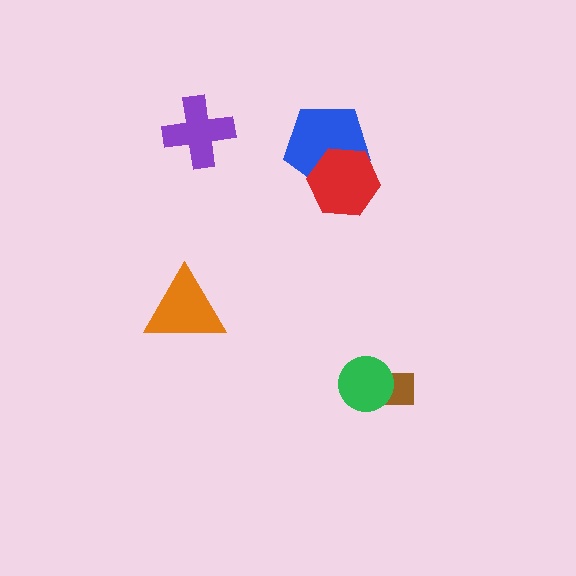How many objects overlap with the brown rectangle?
1 object overlaps with the brown rectangle.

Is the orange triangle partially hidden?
No, no other shape covers it.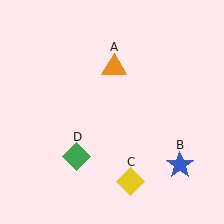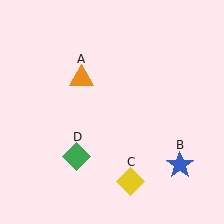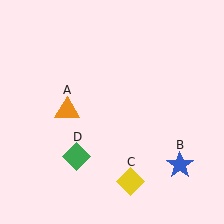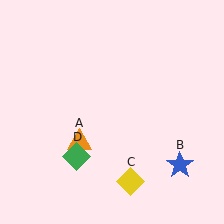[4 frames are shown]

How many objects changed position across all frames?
1 object changed position: orange triangle (object A).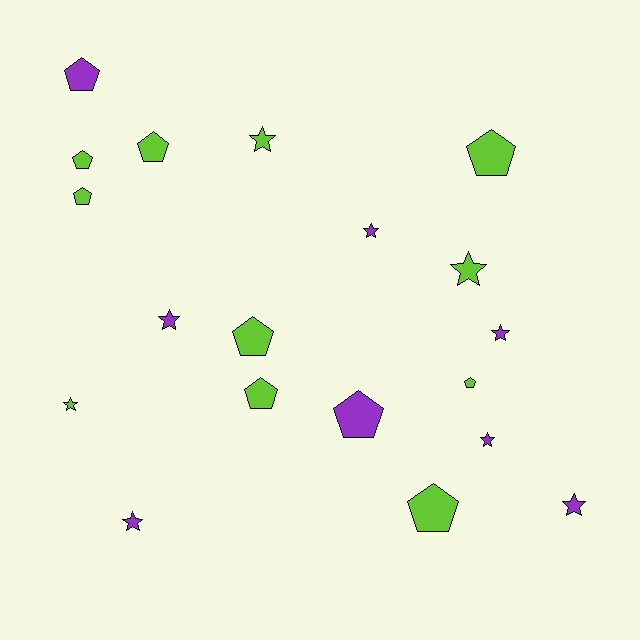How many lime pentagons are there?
There are 8 lime pentagons.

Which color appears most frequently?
Lime, with 11 objects.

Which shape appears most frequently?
Pentagon, with 10 objects.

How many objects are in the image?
There are 19 objects.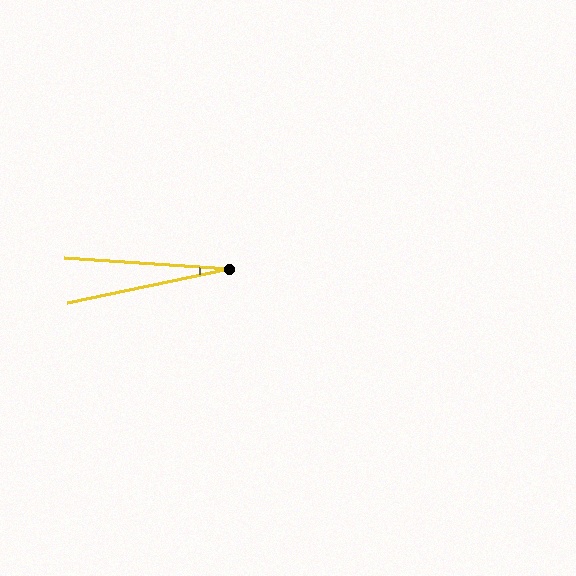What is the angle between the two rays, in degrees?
Approximately 16 degrees.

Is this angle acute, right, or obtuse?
It is acute.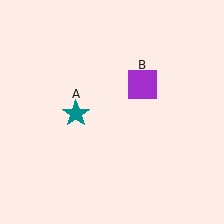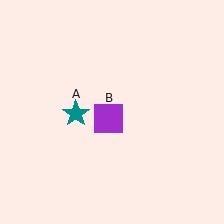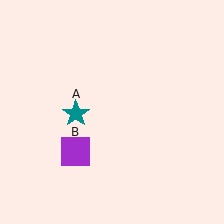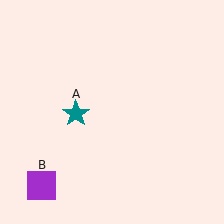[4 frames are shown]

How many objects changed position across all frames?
1 object changed position: purple square (object B).